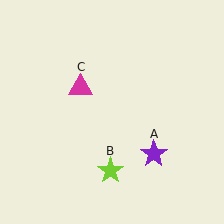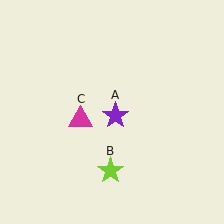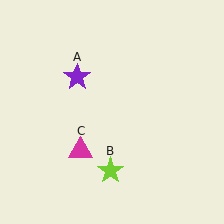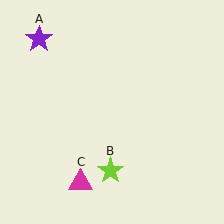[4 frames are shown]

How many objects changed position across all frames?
2 objects changed position: purple star (object A), magenta triangle (object C).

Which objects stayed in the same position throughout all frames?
Lime star (object B) remained stationary.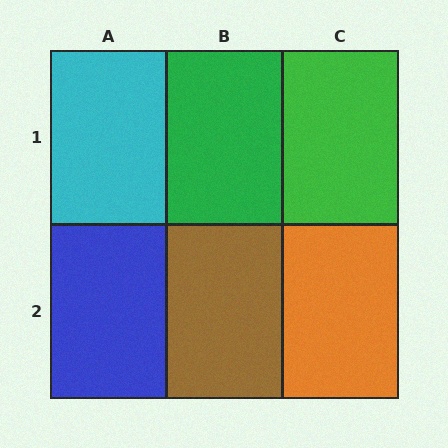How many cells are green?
2 cells are green.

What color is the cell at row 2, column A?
Blue.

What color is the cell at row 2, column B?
Brown.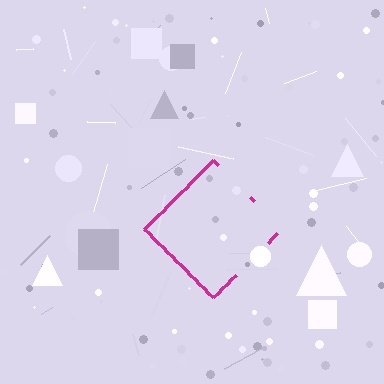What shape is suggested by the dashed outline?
The dashed outline suggests a diamond.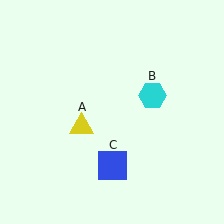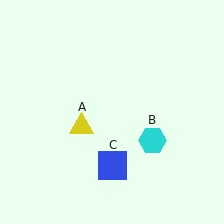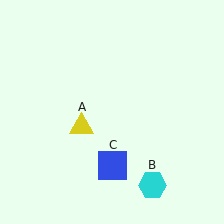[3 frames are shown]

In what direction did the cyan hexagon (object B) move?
The cyan hexagon (object B) moved down.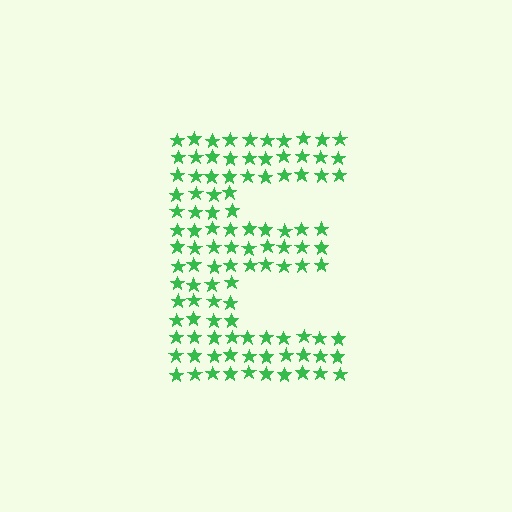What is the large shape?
The large shape is the letter E.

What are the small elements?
The small elements are stars.